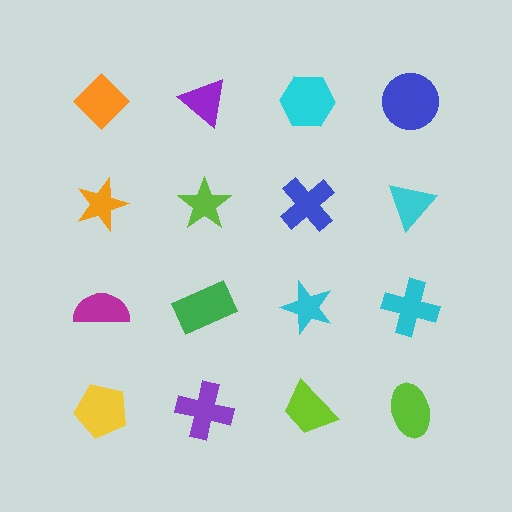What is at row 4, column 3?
A lime trapezoid.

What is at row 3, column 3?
A cyan star.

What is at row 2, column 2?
A lime star.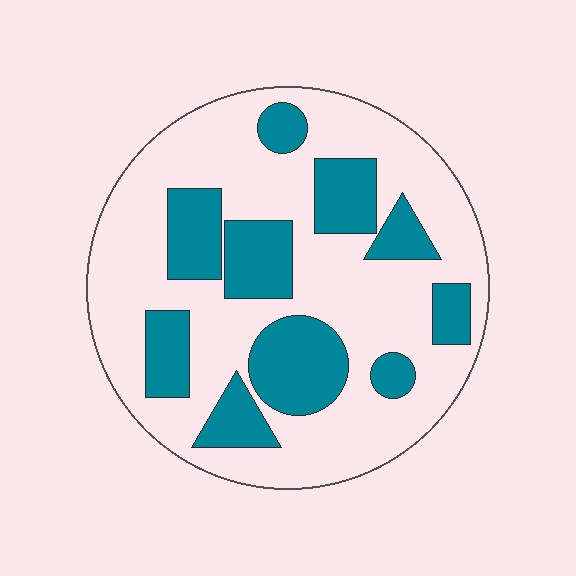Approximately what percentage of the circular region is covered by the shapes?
Approximately 30%.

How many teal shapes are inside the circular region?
10.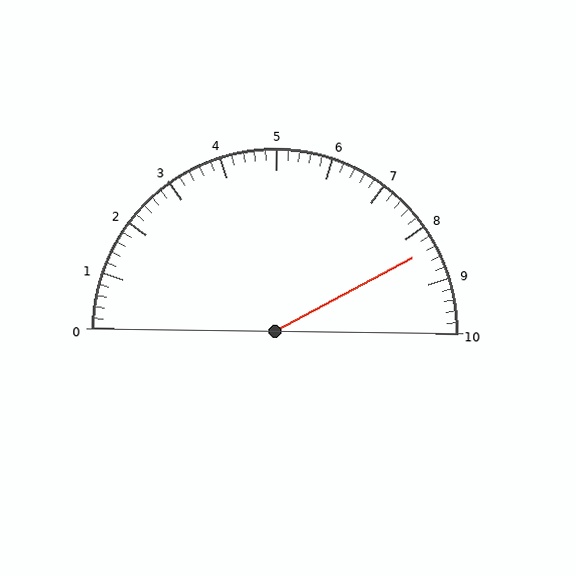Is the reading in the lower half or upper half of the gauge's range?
The reading is in the upper half of the range (0 to 10).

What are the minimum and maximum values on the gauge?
The gauge ranges from 0 to 10.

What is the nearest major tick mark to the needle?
The nearest major tick mark is 8.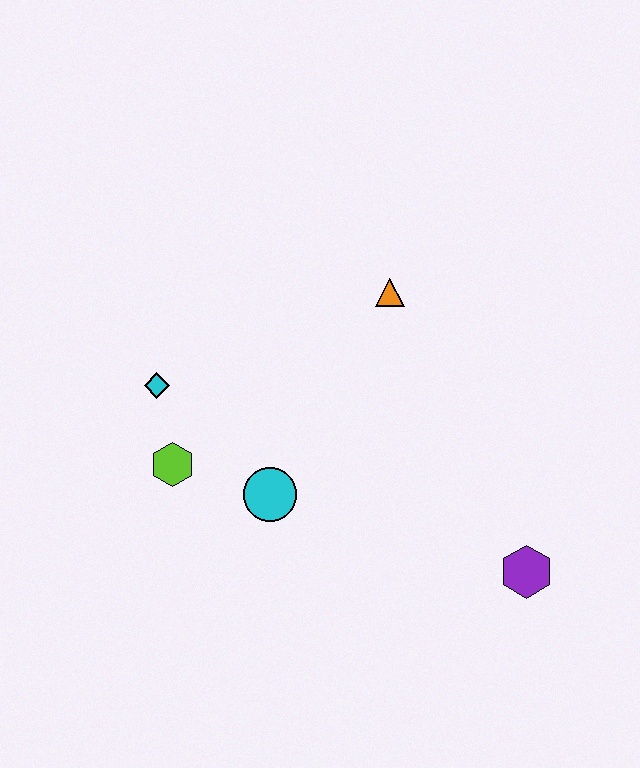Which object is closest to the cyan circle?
The lime hexagon is closest to the cyan circle.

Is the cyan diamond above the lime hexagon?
Yes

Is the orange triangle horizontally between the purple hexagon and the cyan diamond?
Yes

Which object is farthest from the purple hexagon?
The cyan diamond is farthest from the purple hexagon.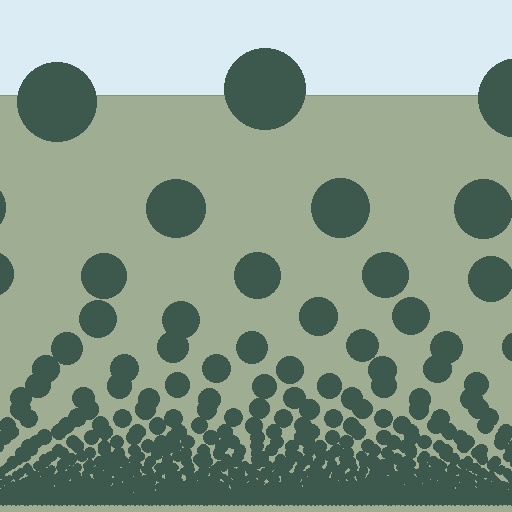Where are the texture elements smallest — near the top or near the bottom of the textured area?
Near the bottom.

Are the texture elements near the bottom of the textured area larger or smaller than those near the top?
Smaller. The gradient is inverted — elements near the bottom are smaller and denser.